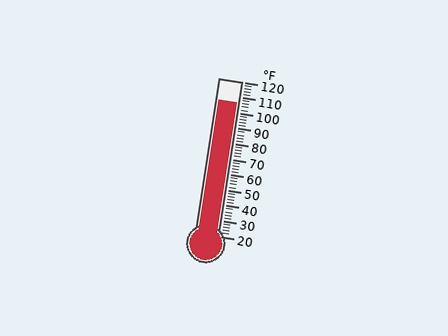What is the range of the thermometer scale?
The thermometer scale ranges from 20°F to 120°F.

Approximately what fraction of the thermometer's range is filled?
The thermometer is filled to approximately 85% of its range.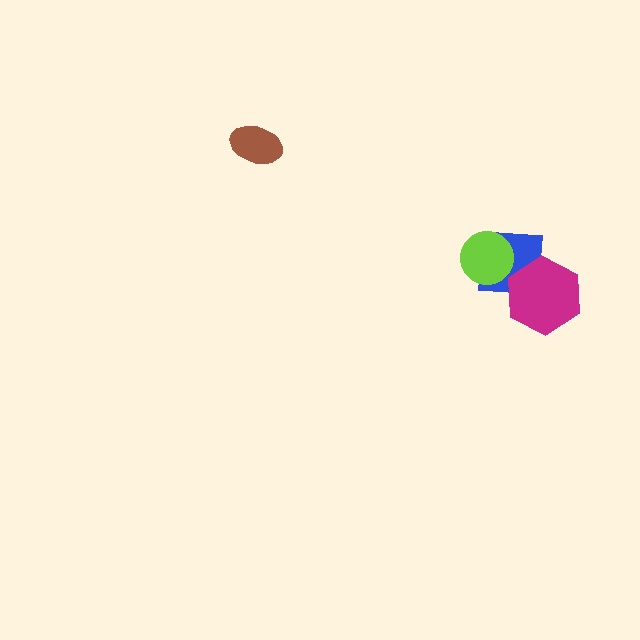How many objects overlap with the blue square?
2 objects overlap with the blue square.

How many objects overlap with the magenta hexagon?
1 object overlaps with the magenta hexagon.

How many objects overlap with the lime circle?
1 object overlaps with the lime circle.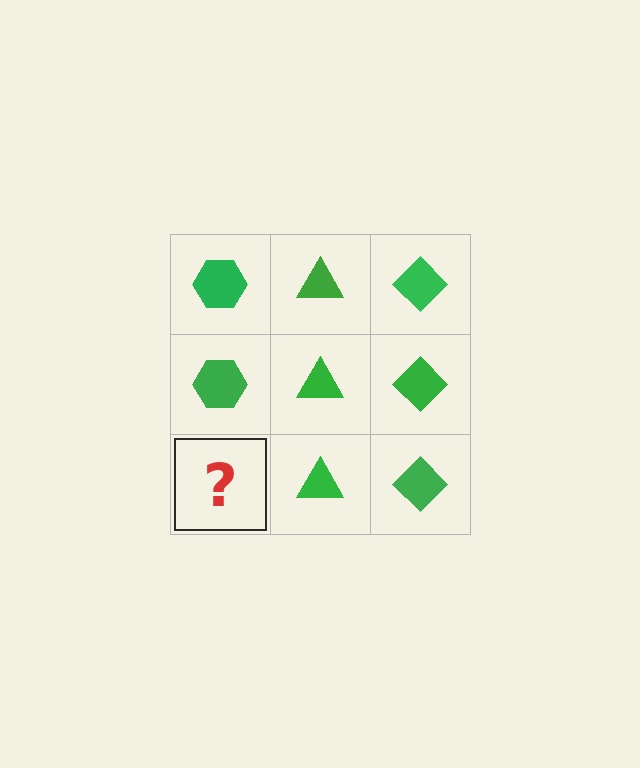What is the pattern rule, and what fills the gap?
The rule is that each column has a consistent shape. The gap should be filled with a green hexagon.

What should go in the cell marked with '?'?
The missing cell should contain a green hexagon.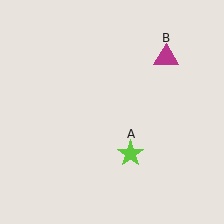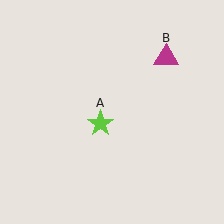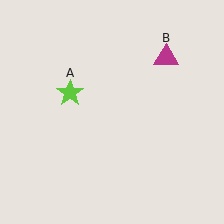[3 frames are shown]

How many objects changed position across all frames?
1 object changed position: lime star (object A).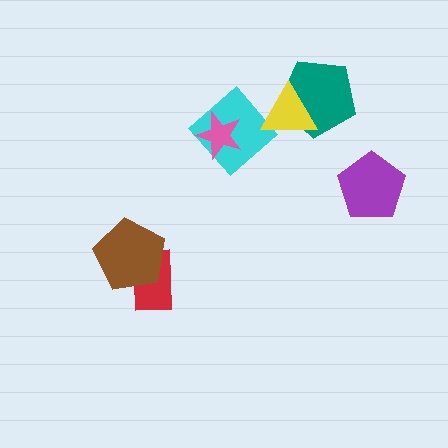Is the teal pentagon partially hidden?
Yes, it is partially covered by another shape.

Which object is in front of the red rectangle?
The brown pentagon is in front of the red rectangle.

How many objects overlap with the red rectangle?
1 object overlaps with the red rectangle.